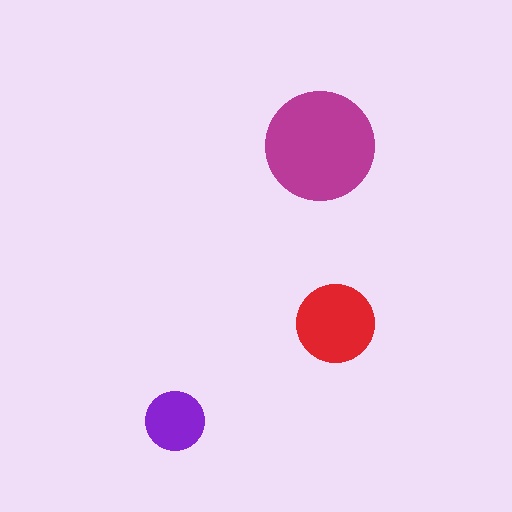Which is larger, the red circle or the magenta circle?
The magenta one.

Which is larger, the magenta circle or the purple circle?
The magenta one.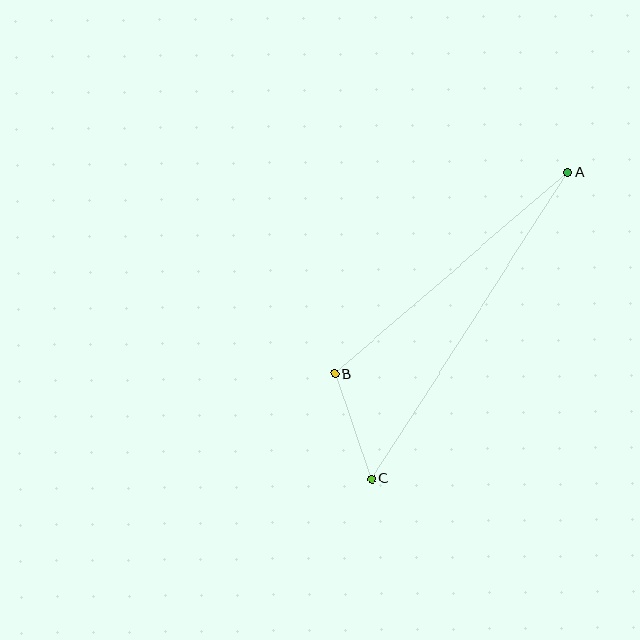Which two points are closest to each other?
Points B and C are closest to each other.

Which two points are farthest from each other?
Points A and C are farthest from each other.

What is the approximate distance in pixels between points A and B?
The distance between A and B is approximately 308 pixels.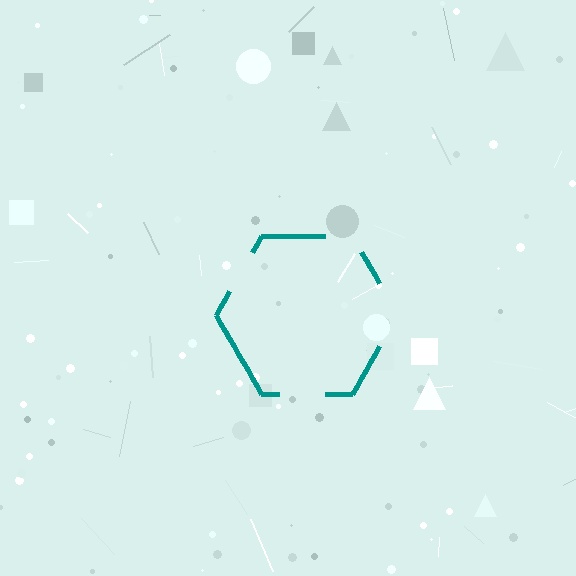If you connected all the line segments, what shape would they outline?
They would outline a hexagon.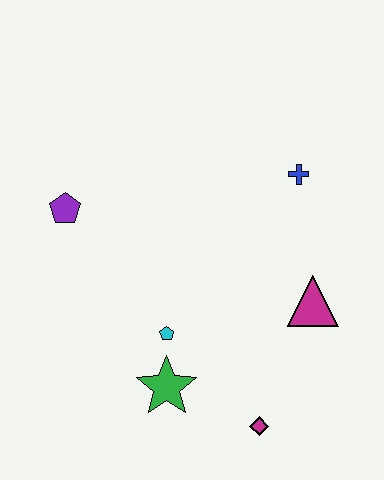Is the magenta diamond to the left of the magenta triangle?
Yes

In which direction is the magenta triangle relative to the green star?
The magenta triangle is to the right of the green star.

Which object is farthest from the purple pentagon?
The magenta diamond is farthest from the purple pentagon.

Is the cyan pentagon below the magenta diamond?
No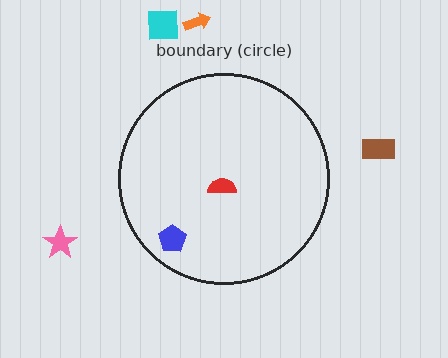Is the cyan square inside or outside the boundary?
Outside.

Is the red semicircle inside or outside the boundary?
Inside.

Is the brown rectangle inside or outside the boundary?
Outside.